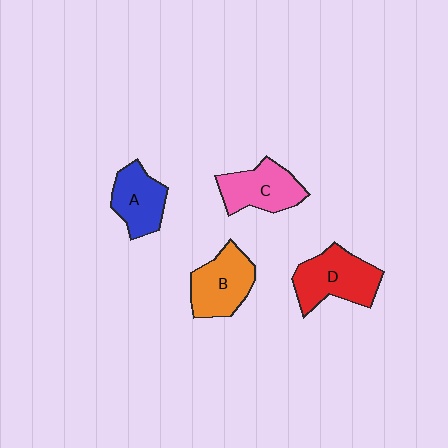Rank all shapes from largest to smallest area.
From largest to smallest: D (red), B (orange), C (pink), A (blue).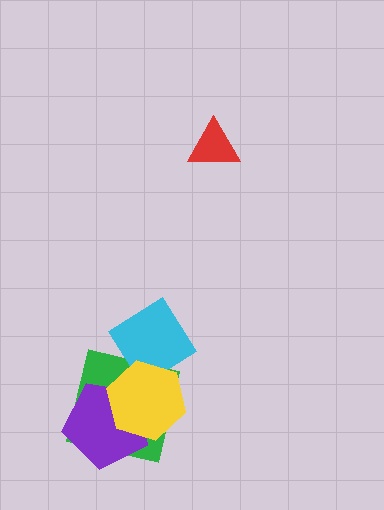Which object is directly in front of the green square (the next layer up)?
The purple pentagon is directly in front of the green square.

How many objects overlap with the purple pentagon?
2 objects overlap with the purple pentagon.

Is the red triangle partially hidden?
No, no other shape covers it.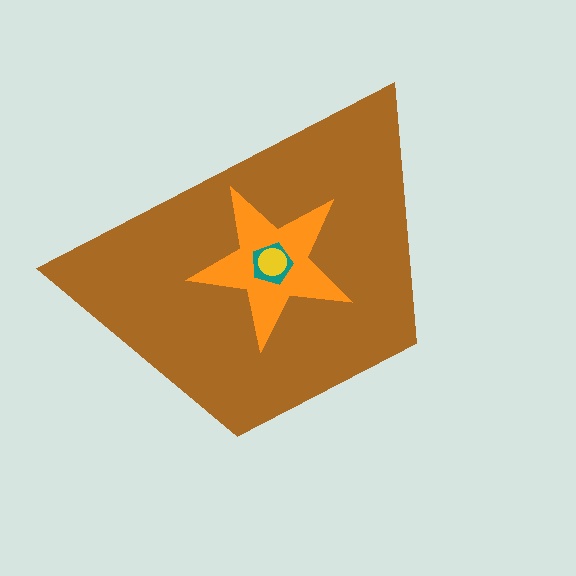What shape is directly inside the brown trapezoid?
The orange star.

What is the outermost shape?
The brown trapezoid.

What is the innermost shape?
The yellow circle.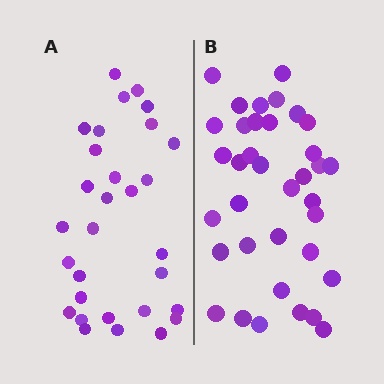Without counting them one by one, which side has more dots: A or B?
Region B (the right region) has more dots.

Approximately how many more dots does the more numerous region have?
Region B has about 6 more dots than region A.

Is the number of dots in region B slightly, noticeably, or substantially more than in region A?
Region B has only slightly more — the two regions are fairly close. The ratio is roughly 1.2 to 1.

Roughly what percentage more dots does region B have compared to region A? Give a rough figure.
About 20% more.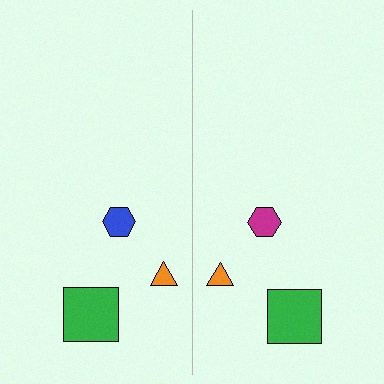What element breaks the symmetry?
The magenta hexagon on the right side breaks the symmetry — its mirror counterpart is blue.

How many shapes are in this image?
There are 6 shapes in this image.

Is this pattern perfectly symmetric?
No, the pattern is not perfectly symmetric. The magenta hexagon on the right side breaks the symmetry — its mirror counterpart is blue.